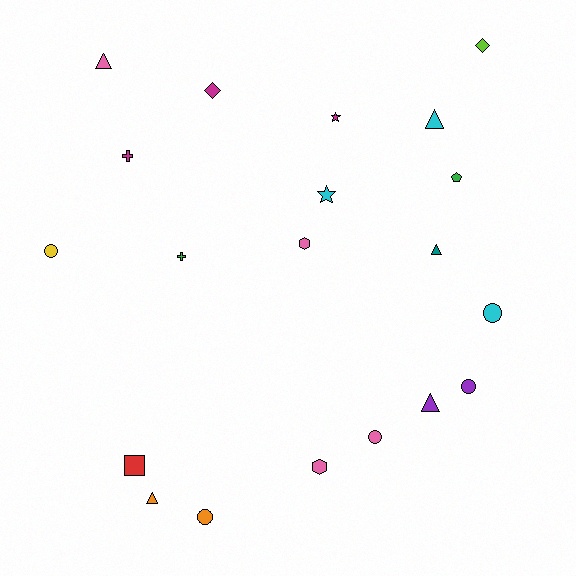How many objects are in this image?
There are 20 objects.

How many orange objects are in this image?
There are 2 orange objects.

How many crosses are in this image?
There are 2 crosses.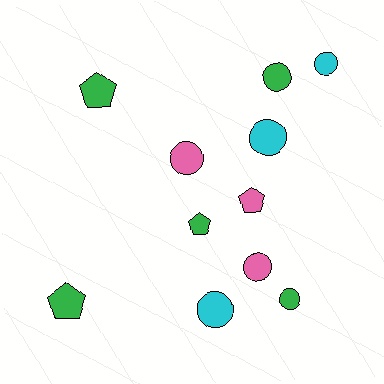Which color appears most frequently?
Green, with 5 objects.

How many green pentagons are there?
There are 3 green pentagons.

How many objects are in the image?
There are 11 objects.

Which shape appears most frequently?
Circle, with 7 objects.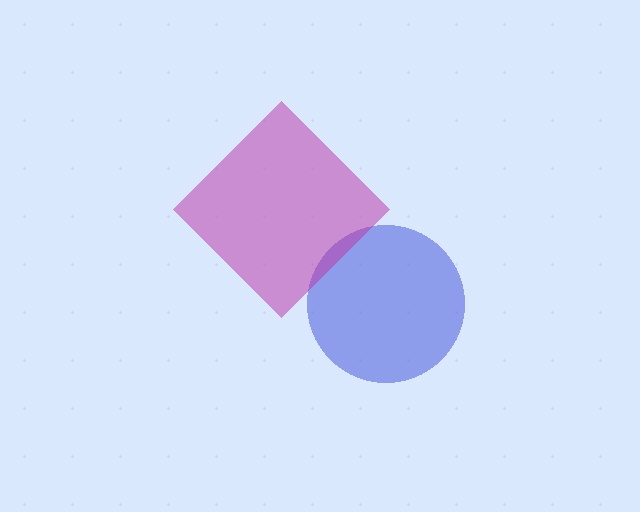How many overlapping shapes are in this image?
There are 2 overlapping shapes in the image.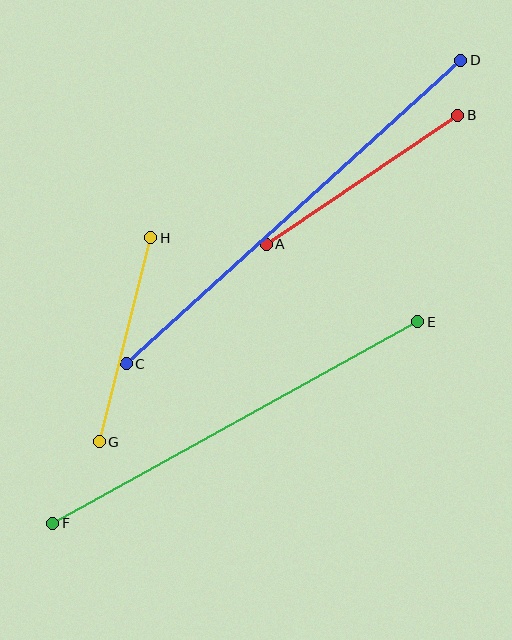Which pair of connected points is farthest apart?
Points C and D are farthest apart.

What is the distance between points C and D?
The distance is approximately 452 pixels.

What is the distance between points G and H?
The distance is approximately 211 pixels.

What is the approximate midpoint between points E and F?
The midpoint is at approximately (235, 422) pixels.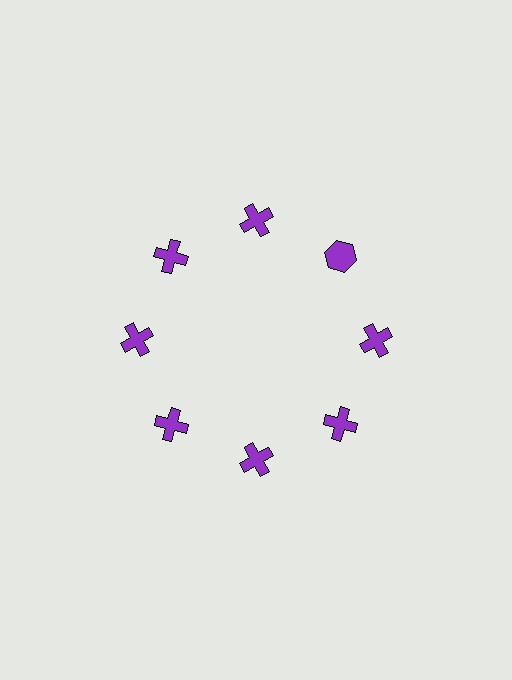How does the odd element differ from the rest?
It has a different shape: hexagon instead of cross.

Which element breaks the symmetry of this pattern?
The purple hexagon at roughly the 2 o'clock position breaks the symmetry. All other shapes are purple crosses.